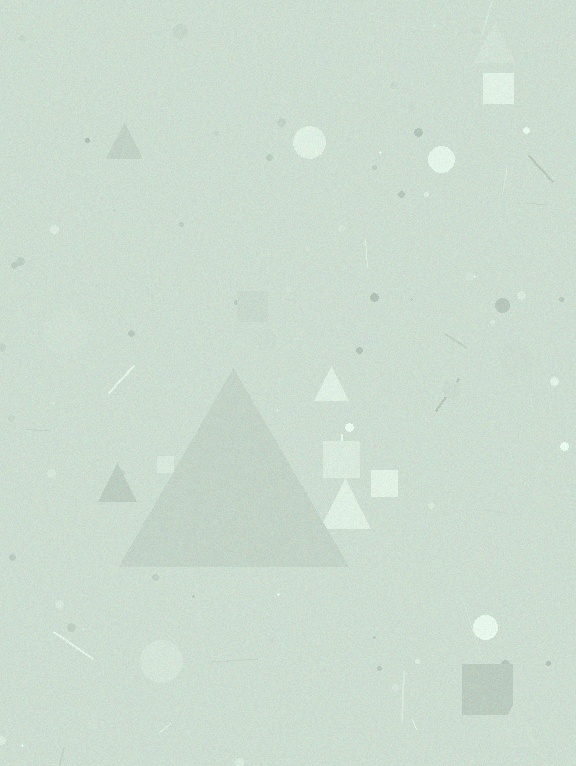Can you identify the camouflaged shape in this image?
The camouflaged shape is a triangle.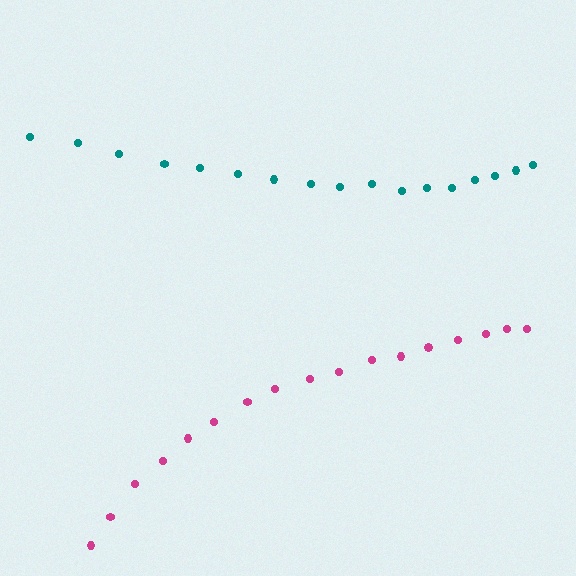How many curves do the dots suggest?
There are 2 distinct paths.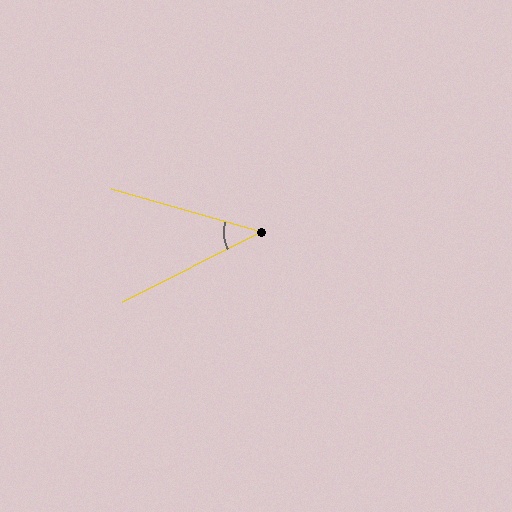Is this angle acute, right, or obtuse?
It is acute.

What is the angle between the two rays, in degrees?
Approximately 43 degrees.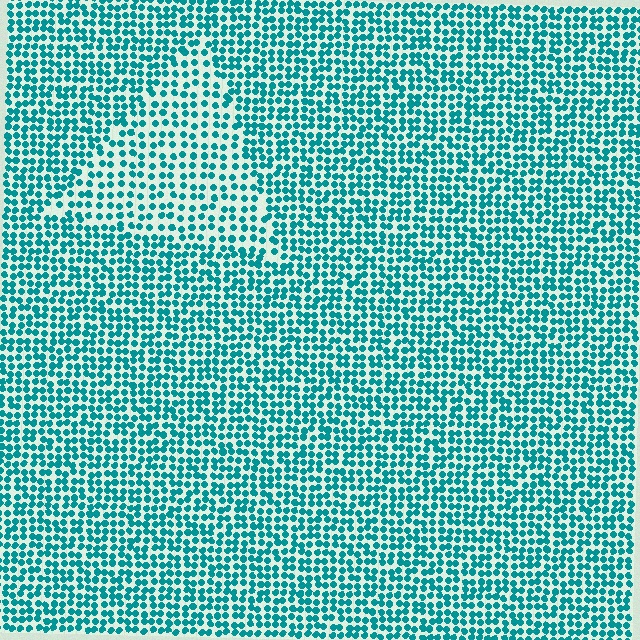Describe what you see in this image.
The image contains small teal elements arranged at two different densities. A triangle-shaped region is visible where the elements are less densely packed than the surrounding area.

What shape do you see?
I see a triangle.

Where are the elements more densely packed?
The elements are more densely packed outside the triangle boundary.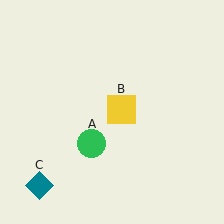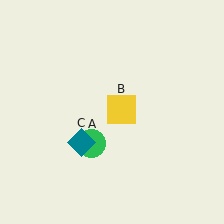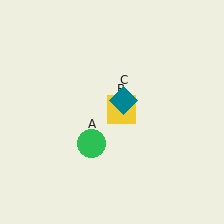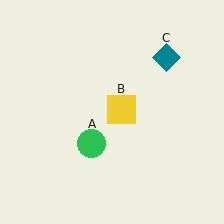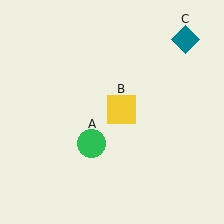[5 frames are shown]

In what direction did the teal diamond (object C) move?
The teal diamond (object C) moved up and to the right.